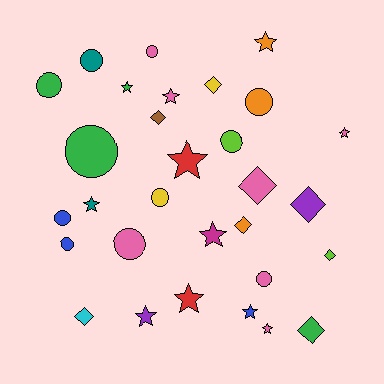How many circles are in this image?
There are 11 circles.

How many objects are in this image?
There are 30 objects.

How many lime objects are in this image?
There are 2 lime objects.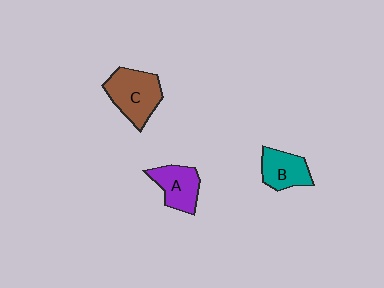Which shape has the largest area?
Shape C (brown).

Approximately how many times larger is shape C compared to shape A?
Approximately 1.4 times.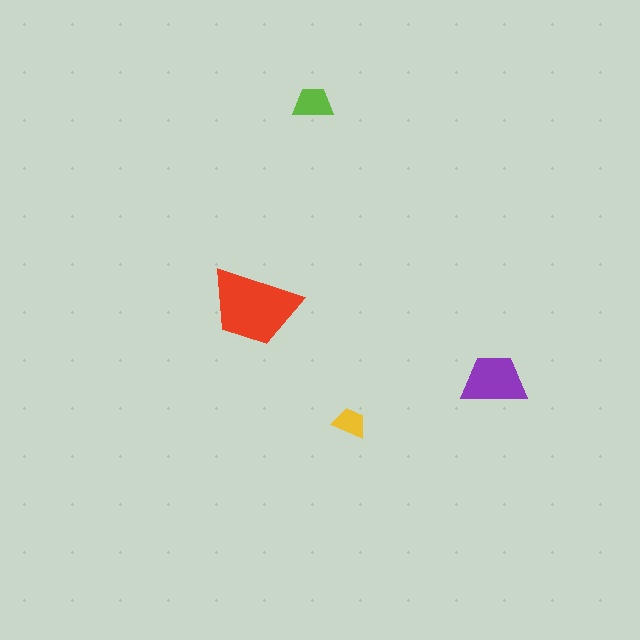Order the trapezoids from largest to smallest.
the red one, the purple one, the lime one, the yellow one.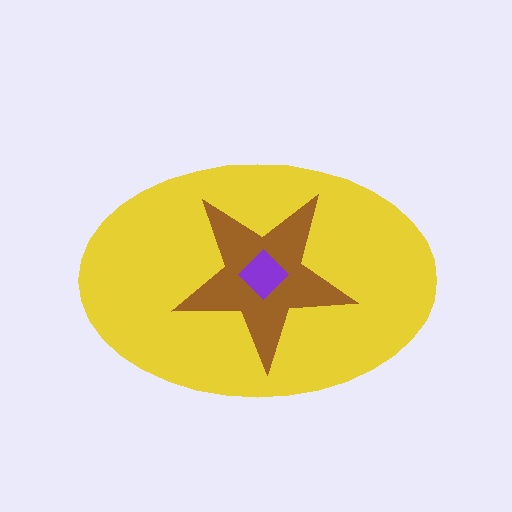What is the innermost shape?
The purple diamond.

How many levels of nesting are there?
3.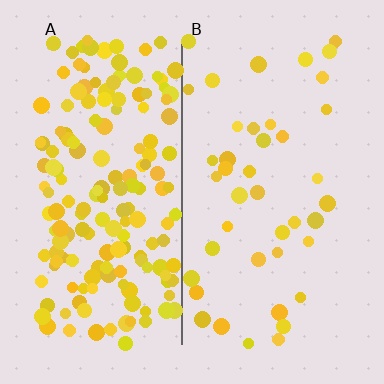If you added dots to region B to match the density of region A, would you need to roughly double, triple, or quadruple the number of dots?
Approximately quadruple.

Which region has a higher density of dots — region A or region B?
A (the left).